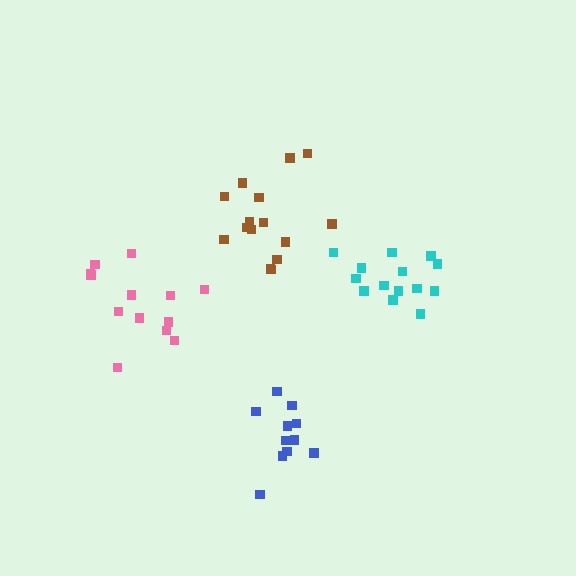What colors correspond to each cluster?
The clusters are colored: brown, blue, cyan, pink.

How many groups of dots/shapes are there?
There are 4 groups.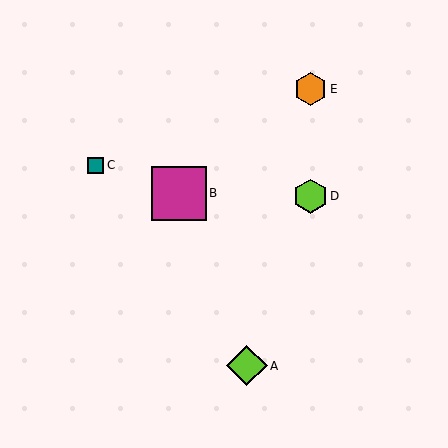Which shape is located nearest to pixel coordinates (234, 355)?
The lime diamond (labeled A) at (247, 366) is nearest to that location.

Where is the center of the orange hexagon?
The center of the orange hexagon is at (311, 89).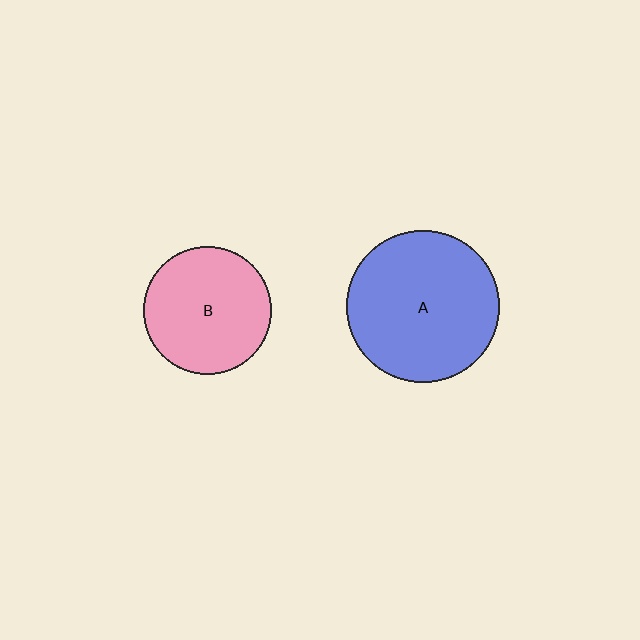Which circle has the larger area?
Circle A (blue).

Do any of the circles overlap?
No, none of the circles overlap.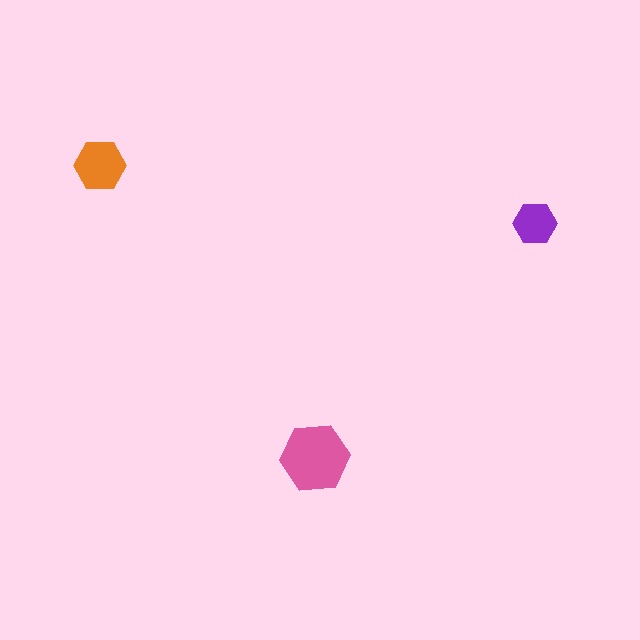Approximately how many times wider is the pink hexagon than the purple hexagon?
About 1.5 times wider.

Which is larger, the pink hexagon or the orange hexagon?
The pink one.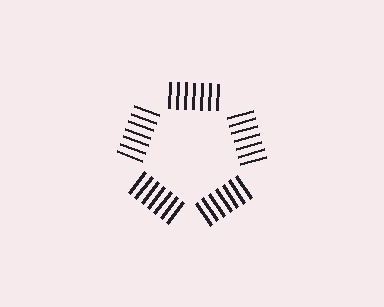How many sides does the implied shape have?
5 sides — the line-ends trace a pentagon.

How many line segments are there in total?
35 — 7 along each of the 5 edges.